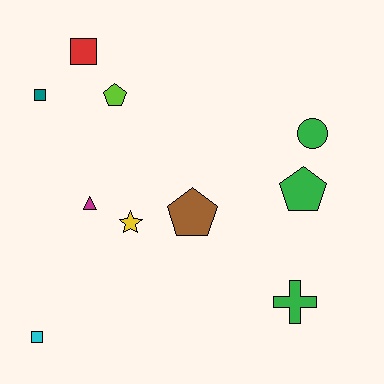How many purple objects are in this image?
There are no purple objects.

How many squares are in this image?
There are 3 squares.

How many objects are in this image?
There are 10 objects.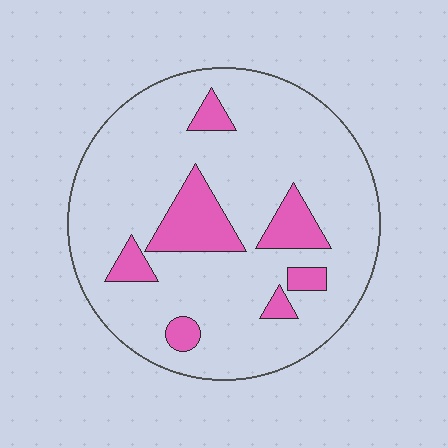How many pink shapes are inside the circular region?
7.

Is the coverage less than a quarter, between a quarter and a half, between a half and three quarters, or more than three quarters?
Less than a quarter.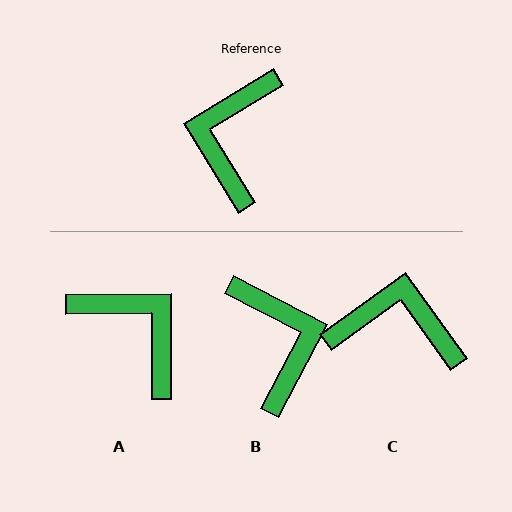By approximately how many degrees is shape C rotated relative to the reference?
Approximately 86 degrees clockwise.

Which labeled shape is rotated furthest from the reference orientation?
B, about 149 degrees away.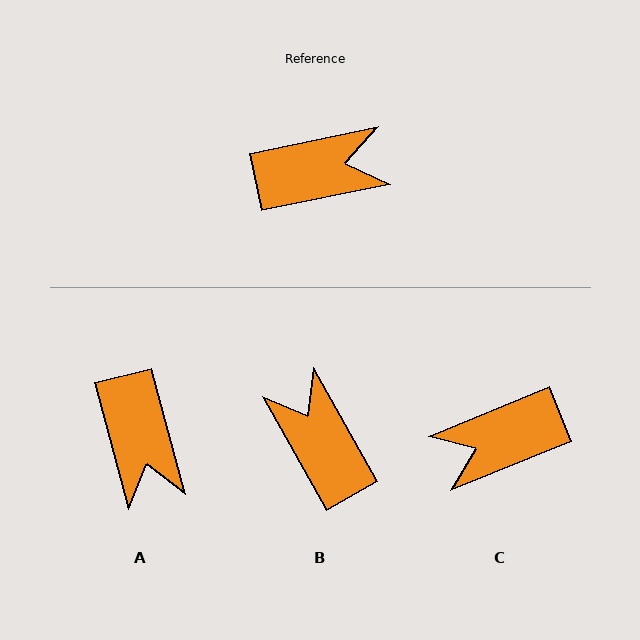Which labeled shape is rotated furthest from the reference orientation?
C, about 169 degrees away.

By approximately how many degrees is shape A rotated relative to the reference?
Approximately 87 degrees clockwise.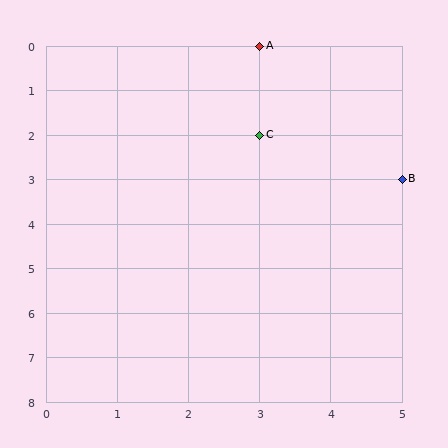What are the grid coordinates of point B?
Point B is at grid coordinates (5, 3).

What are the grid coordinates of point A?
Point A is at grid coordinates (3, 0).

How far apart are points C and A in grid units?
Points C and A are 2 rows apart.